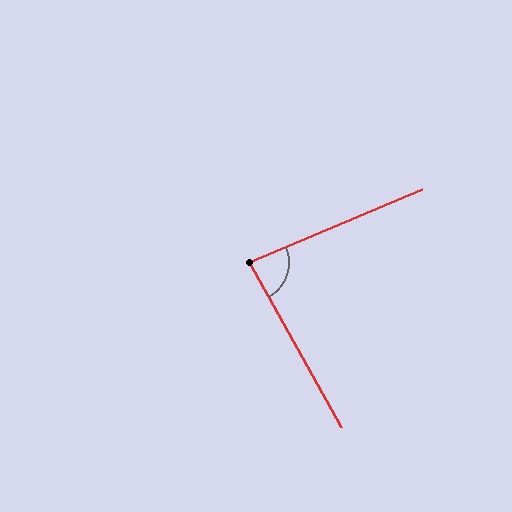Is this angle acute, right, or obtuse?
It is acute.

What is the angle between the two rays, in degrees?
Approximately 84 degrees.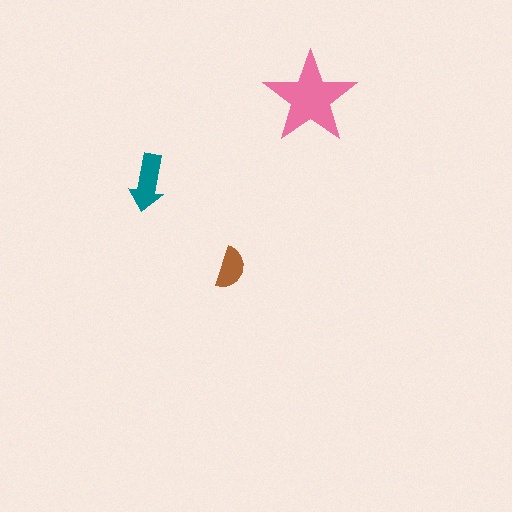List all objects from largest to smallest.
The pink star, the teal arrow, the brown semicircle.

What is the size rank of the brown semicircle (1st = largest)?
3rd.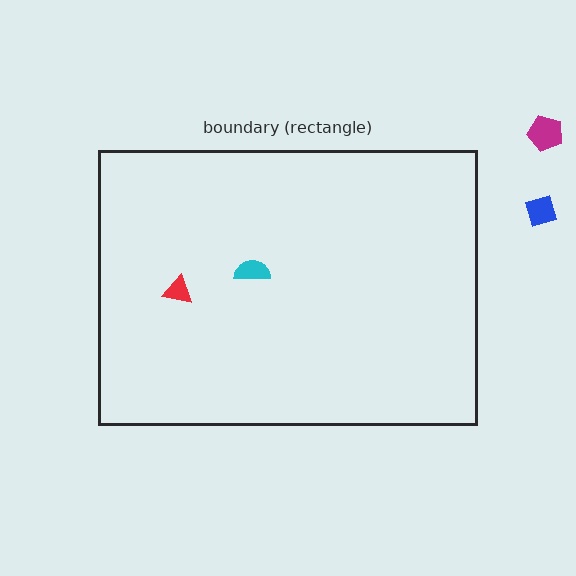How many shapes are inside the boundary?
2 inside, 2 outside.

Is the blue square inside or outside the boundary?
Outside.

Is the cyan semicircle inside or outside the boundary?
Inside.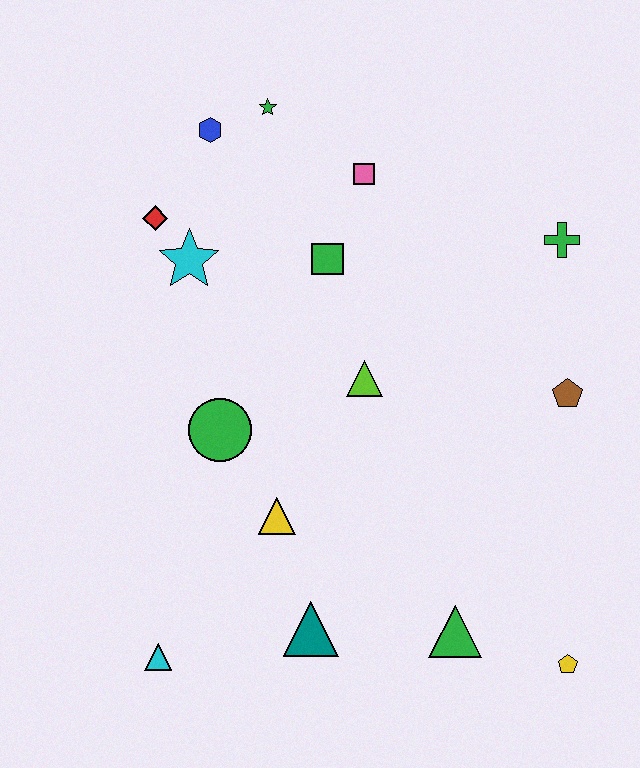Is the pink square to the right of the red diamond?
Yes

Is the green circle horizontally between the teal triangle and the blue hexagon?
Yes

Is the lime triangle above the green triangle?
Yes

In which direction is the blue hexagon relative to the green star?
The blue hexagon is to the left of the green star.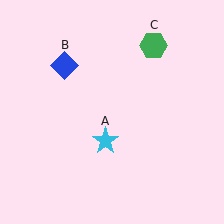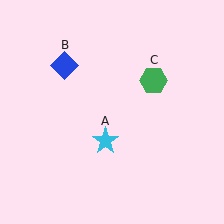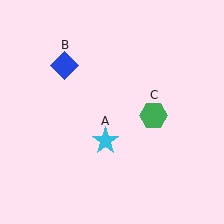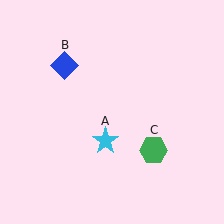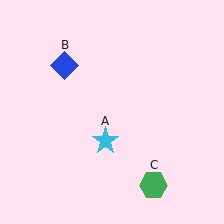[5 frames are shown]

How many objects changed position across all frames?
1 object changed position: green hexagon (object C).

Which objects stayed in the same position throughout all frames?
Cyan star (object A) and blue diamond (object B) remained stationary.